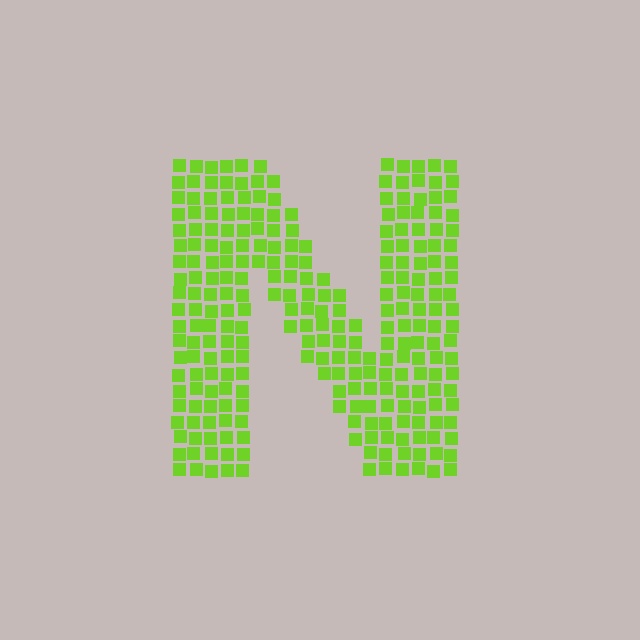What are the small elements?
The small elements are squares.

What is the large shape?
The large shape is the letter N.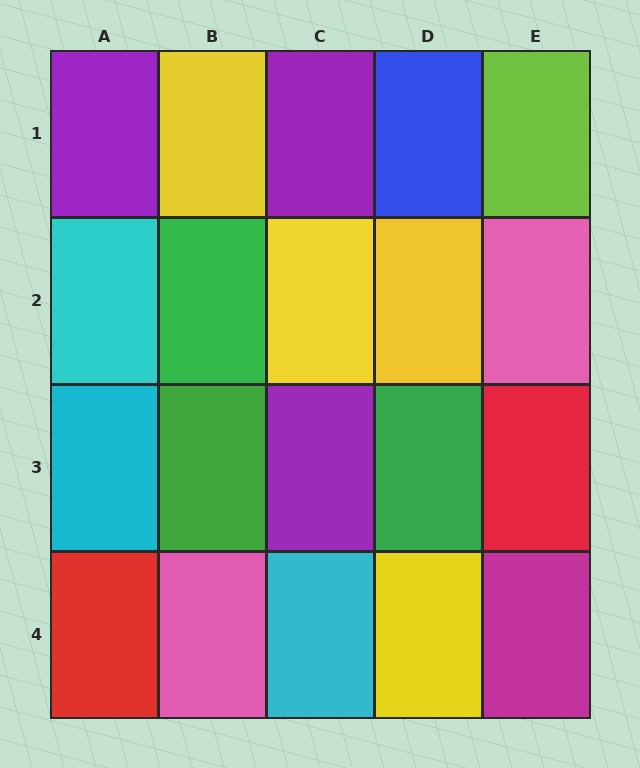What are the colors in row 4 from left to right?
Red, pink, cyan, yellow, magenta.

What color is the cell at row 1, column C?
Purple.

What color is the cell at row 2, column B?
Green.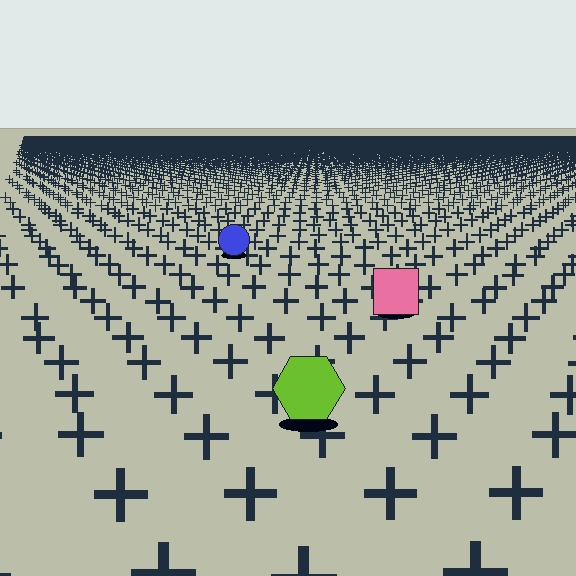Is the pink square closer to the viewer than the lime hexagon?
No. The lime hexagon is closer — you can tell from the texture gradient: the ground texture is coarser near it.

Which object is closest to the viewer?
The lime hexagon is closest. The texture marks near it are larger and more spread out.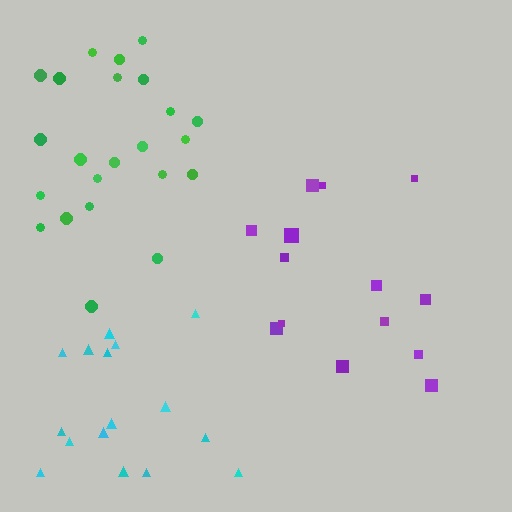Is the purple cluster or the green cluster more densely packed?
Green.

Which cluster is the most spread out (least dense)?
Purple.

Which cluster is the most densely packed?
Green.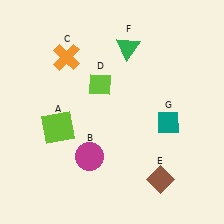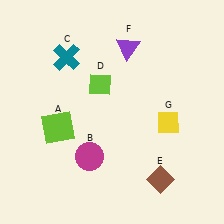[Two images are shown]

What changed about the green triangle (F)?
In Image 1, F is green. In Image 2, it changed to purple.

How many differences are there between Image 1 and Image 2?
There are 3 differences between the two images.